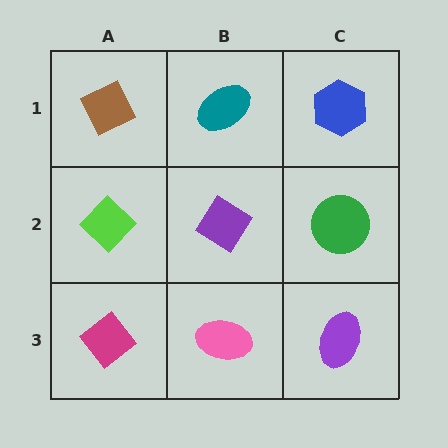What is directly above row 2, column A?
A brown diamond.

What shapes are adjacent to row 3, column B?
A purple diamond (row 2, column B), a magenta diamond (row 3, column A), a purple ellipse (row 3, column C).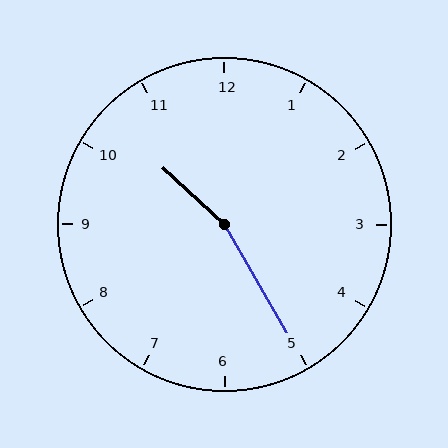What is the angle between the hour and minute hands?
Approximately 162 degrees.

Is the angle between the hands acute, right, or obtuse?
It is obtuse.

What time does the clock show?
10:25.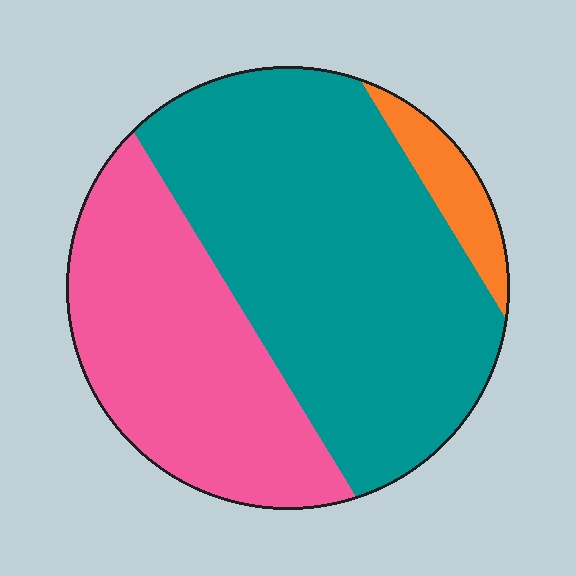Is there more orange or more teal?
Teal.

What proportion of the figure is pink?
Pink takes up about three eighths (3/8) of the figure.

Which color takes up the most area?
Teal, at roughly 60%.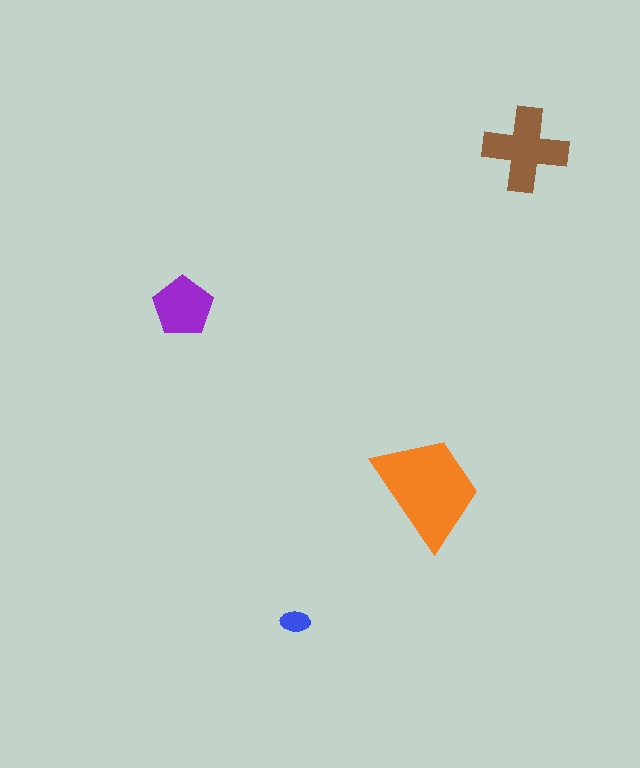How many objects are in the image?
There are 4 objects in the image.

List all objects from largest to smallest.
The orange trapezoid, the brown cross, the purple pentagon, the blue ellipse.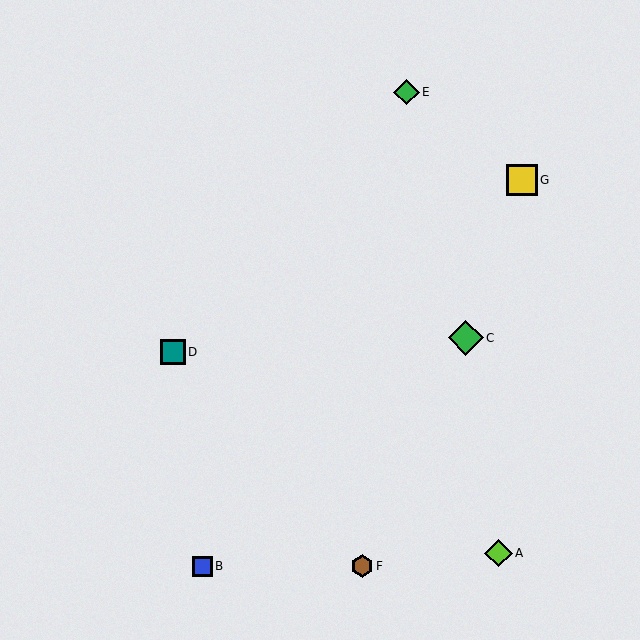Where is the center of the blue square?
The center of the blue square is at (202, 566).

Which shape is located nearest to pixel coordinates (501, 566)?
The lime diamond (labeled A) at (498, 553) is nearest to that location.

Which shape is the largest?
The green diamond (labeled C) is the largest.